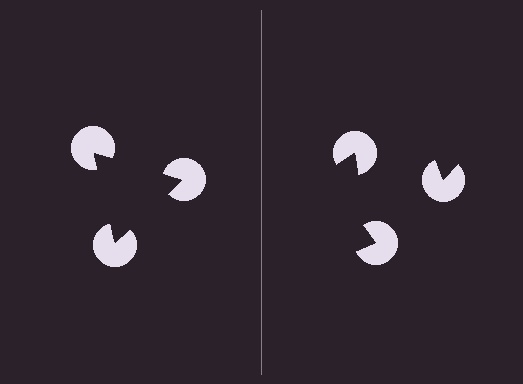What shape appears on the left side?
An illusory triangle.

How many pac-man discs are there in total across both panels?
6 — 3 on each side.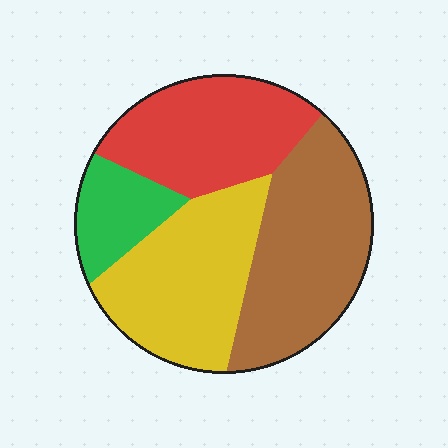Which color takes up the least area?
Green, at roughly 10%.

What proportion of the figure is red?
Red takes up between a quarter and a half of the figure.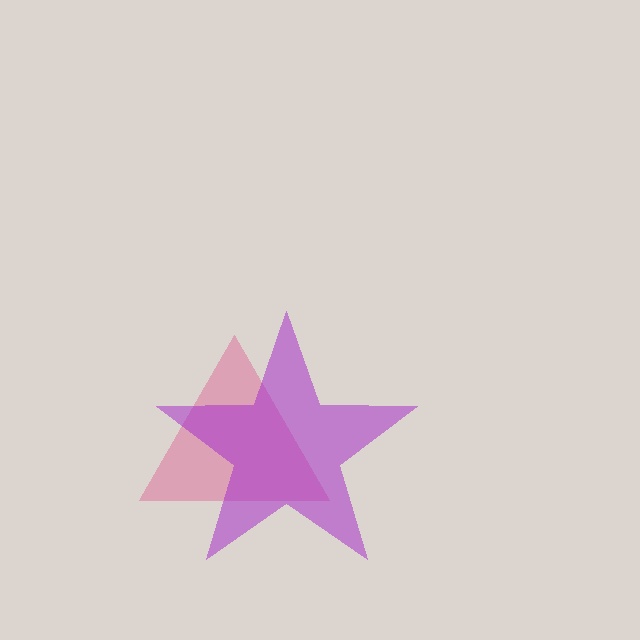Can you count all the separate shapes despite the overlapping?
Yes, there are 2 separate shapes.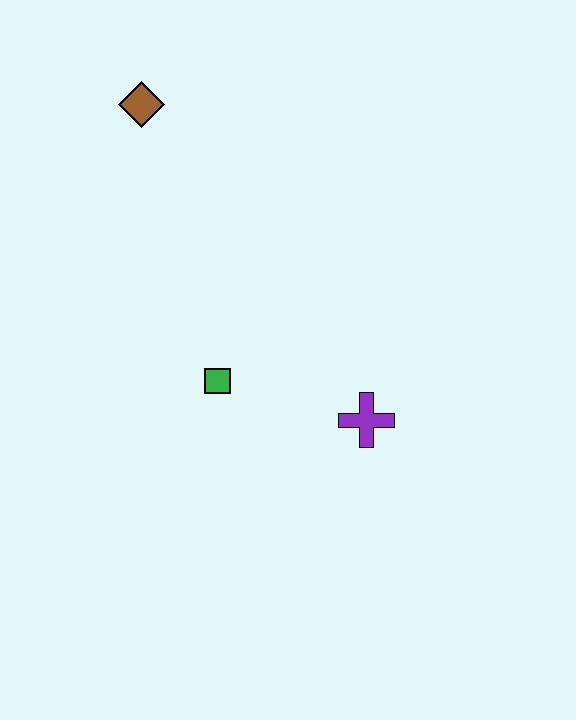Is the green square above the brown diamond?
No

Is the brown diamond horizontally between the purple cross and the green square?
No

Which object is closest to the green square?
The purple cross is closest to the green square.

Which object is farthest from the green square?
The brown diamond is farthest from the green square.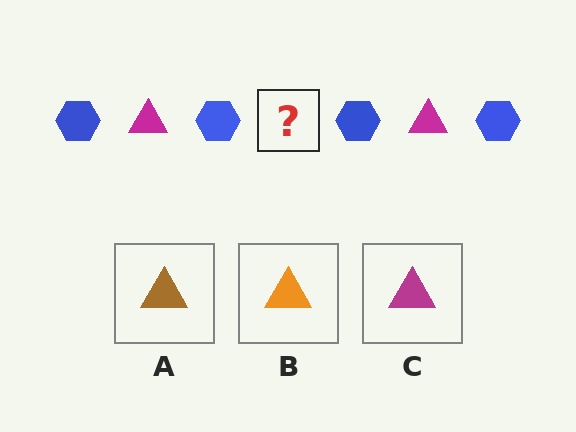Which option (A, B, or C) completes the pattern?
C.